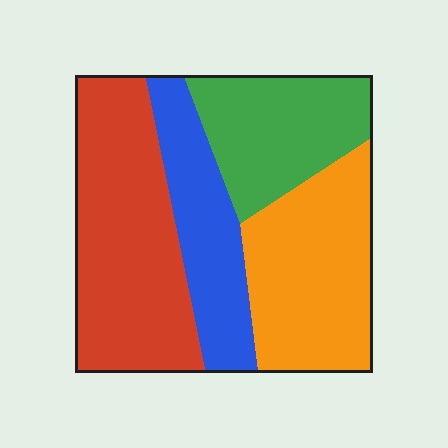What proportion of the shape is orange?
Orange takes up between a sixth and a third of the shape.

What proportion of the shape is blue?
Blue takes up about one fifth (1/5) of the shape.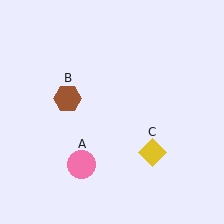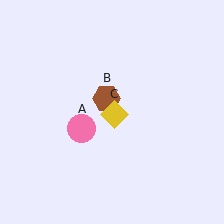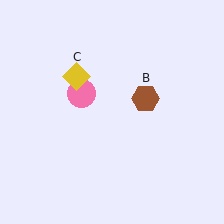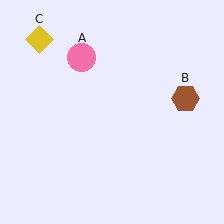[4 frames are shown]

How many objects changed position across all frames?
3 objects changed position: pink circle (object A), brown hexagon (object B), yellow diamond (object C).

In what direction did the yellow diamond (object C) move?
The yellow diamond (object C) moved up and to the left.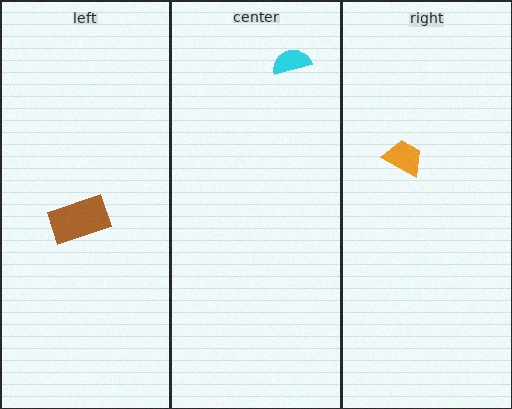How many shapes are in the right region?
1.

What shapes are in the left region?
The brown rectangle.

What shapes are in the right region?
The orange trapezoid.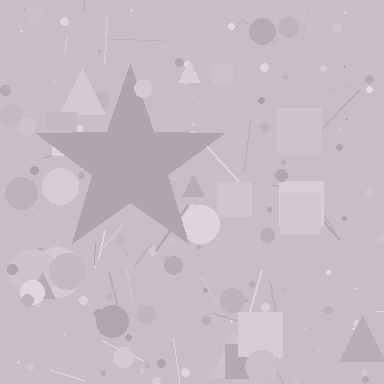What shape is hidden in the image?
A star is hidden in the image.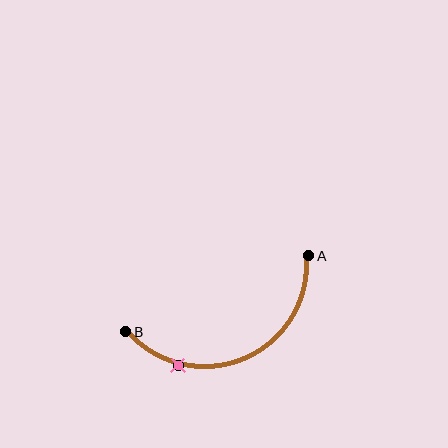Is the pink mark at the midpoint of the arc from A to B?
No. The pink mark lies on the arc but is closer to endpoint B. The arc midpoint would be at the point on the curve equidistant along the arc from both A and B.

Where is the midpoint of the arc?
The arc midpoint is the point on the curve farthest from the straight line joining A and B. It sits below that line.